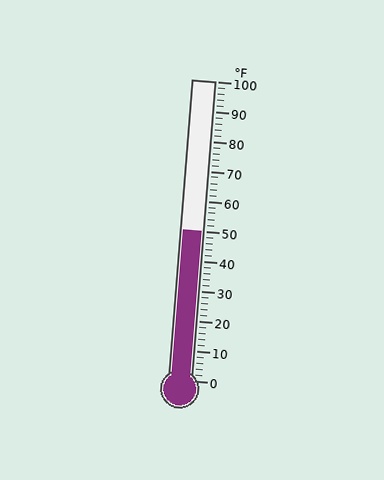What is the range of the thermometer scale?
The thermometer scale ranges from 0°F to 100°F.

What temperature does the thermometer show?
The thermometer shows approximately 50°F.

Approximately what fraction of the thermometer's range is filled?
The thermometer is filled to approximately 50% of its range.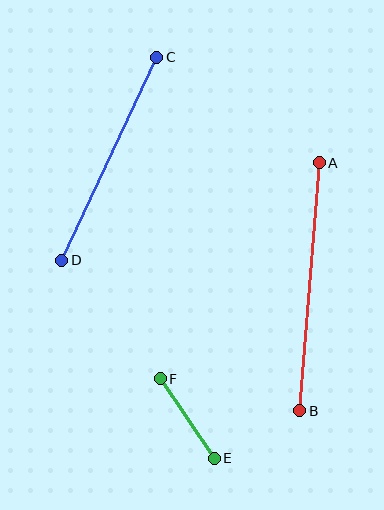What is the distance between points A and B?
The distance is approximately 249 pixels.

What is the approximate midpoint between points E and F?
The midpoint is at approximately (187, 418) pixels.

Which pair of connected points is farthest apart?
Points A and B are farthest apart.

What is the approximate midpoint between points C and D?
The midpoint is at approximately (109, 159) pixels.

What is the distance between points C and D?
The distance is approximately 224 pixels.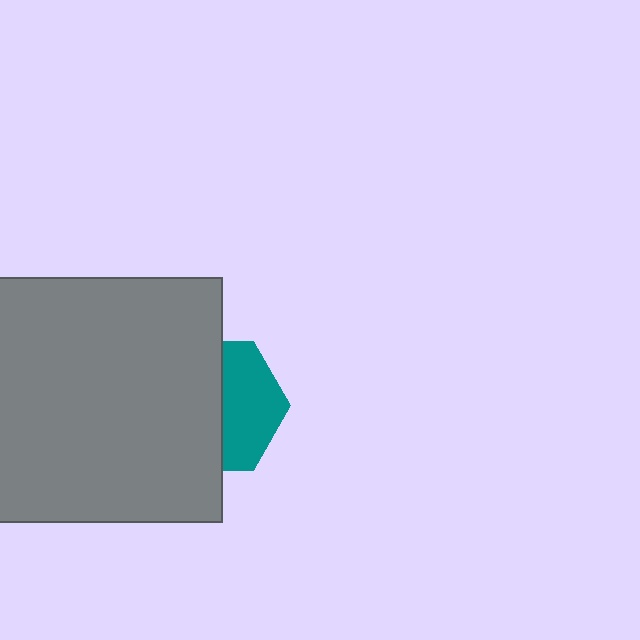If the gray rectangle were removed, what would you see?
You would see the complete teal hexagon.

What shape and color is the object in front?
The object in front is a gray rectangle.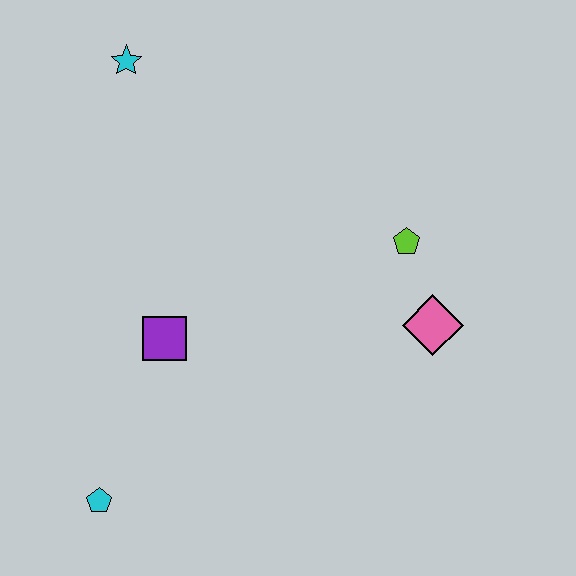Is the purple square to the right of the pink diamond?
No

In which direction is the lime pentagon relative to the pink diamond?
The lime pentagon is above the pink diamond.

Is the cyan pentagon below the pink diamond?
Yes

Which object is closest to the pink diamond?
The lime pentagon is closest to the pink diamond.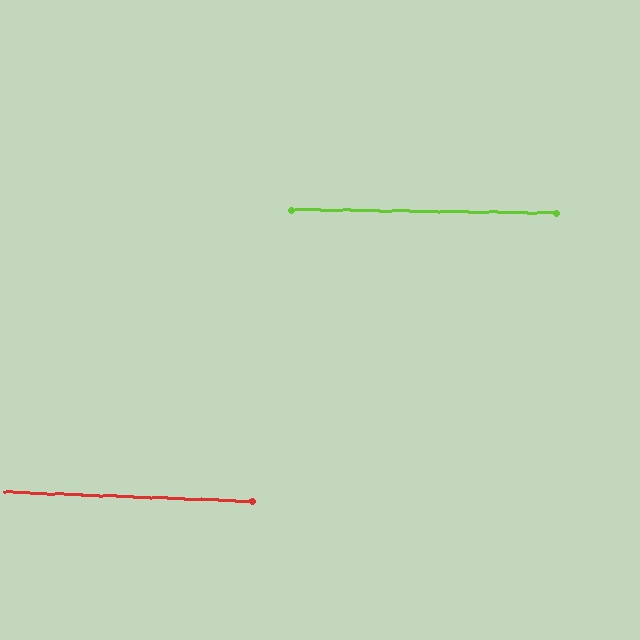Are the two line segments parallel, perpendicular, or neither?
Parallel — their directions differ by only 1.7°.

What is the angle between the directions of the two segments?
Approximately 2 degrees.